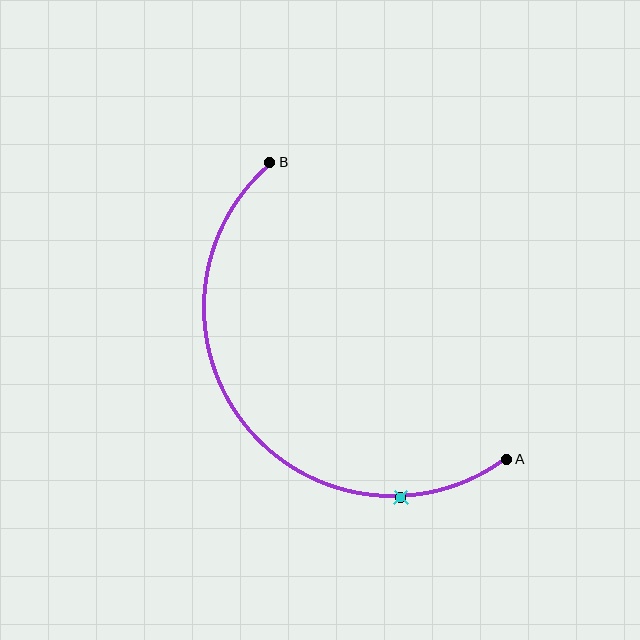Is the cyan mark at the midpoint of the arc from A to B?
No. The cyan mark lies on the arc but is closer to endpoint A. The arc midpoint would be at the point on the curve equidistant along the arc from both A and B.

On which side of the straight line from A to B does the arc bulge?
The arc bulges below and to the left of the straight line connecting A and B.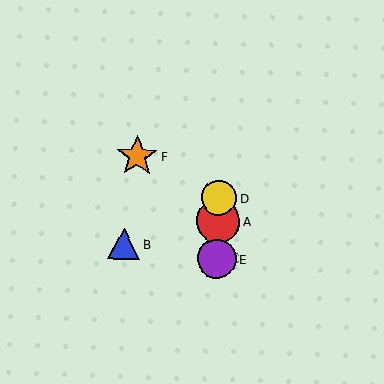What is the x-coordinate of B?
Object B is at x≈124.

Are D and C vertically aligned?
Yes, both are at x≈219.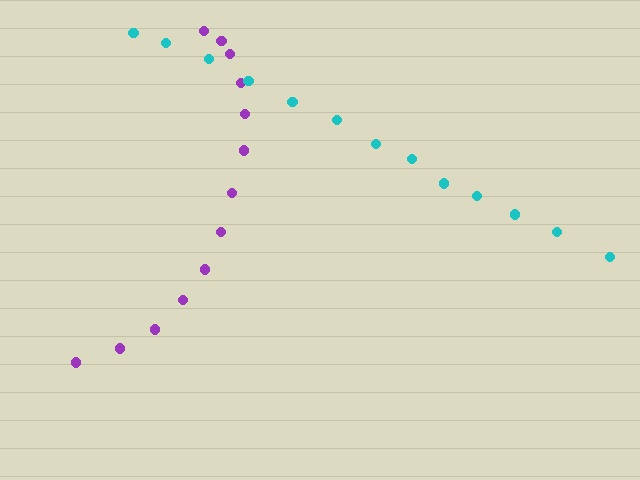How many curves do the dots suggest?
There are 2 distinct paths.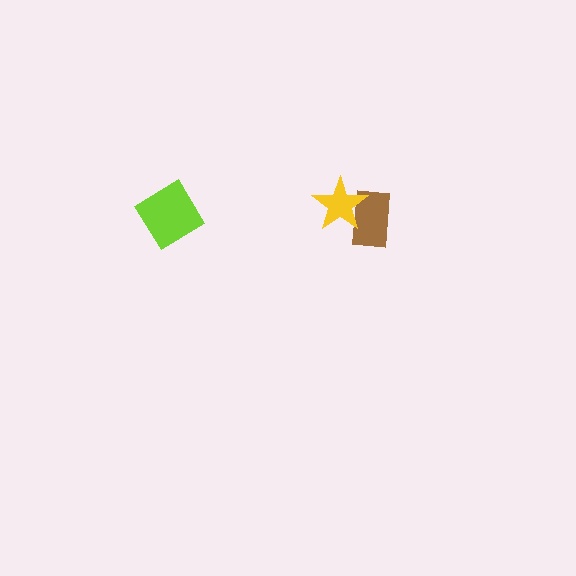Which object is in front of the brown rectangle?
The yellow star is in front of the brown rectangle.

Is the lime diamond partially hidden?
No, no other shape covers it.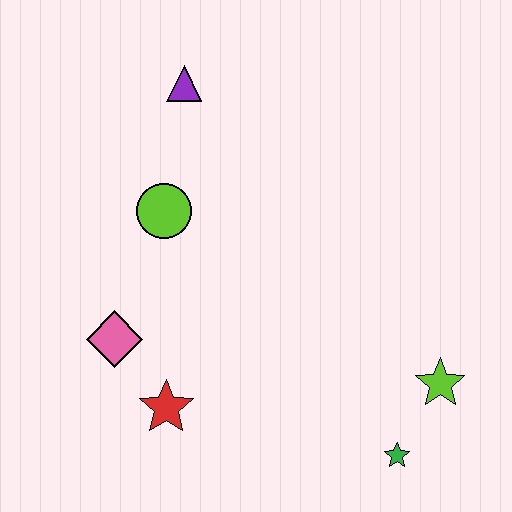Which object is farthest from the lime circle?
The green star is farthest from the lime circle.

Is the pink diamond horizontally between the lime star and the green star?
No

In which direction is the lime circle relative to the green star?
The lime circle is above the green star.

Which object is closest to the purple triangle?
The lime circle is closest to the purple triangle.